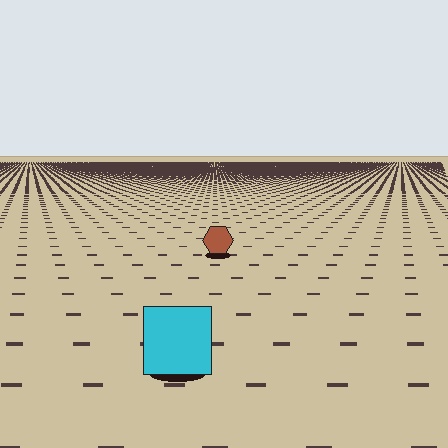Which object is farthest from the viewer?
The brown hexagon is farthest from the viewer. It appears smaller and the ground texture around it is denser.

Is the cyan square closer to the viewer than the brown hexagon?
Yes. The cyan square is closer — you can tell from the texture gradient: the ground texture is coarser near it.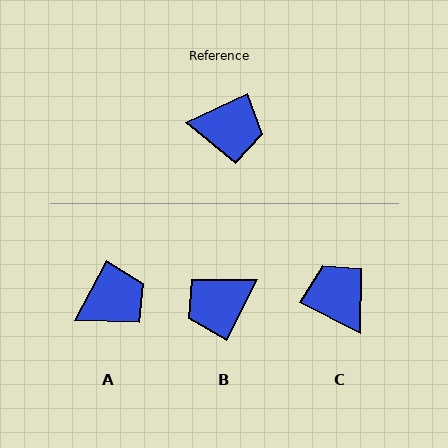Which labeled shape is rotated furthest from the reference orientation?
B, about 141 degrees away.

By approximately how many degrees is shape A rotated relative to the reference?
Approximately 38 degrees counter-clockwise.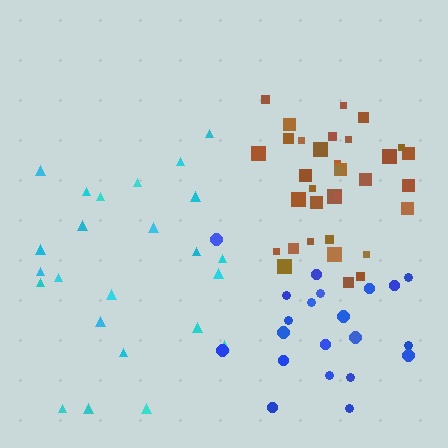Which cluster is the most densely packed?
Brown.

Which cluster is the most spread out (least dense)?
Cyan.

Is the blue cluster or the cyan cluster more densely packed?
Blue.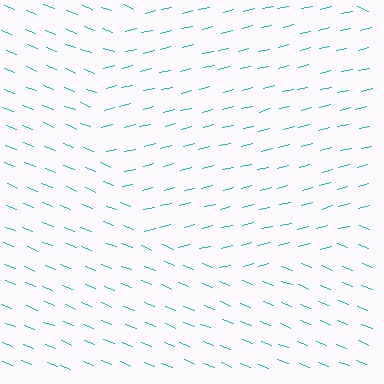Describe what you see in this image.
The image is filled with small cyan line segments. A circle region in the image has lines oriented differently from the surrounding lines, creating a visible texture boundary.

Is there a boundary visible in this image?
Yes, there is a texture boundary formed by a change in line orientation.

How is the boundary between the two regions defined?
The boundary is defined purely by a change in line orientation (approximately 36 degrees difference). All lines are the same color and thickness.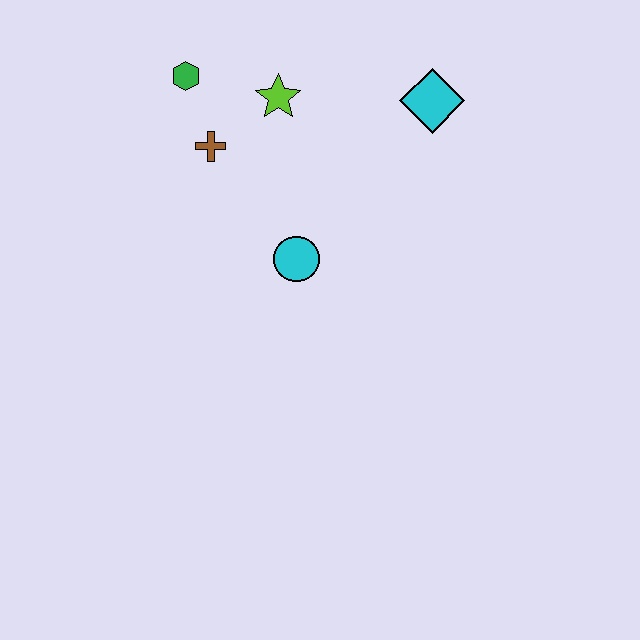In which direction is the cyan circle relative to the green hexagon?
The cyan circle is below the green hexagon.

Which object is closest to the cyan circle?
The brown cross is closest to the cyan circle.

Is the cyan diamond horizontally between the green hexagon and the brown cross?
No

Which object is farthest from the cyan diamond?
The green hexagon is farthest from the cyan diamond.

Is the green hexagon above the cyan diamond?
Yes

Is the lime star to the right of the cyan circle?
No